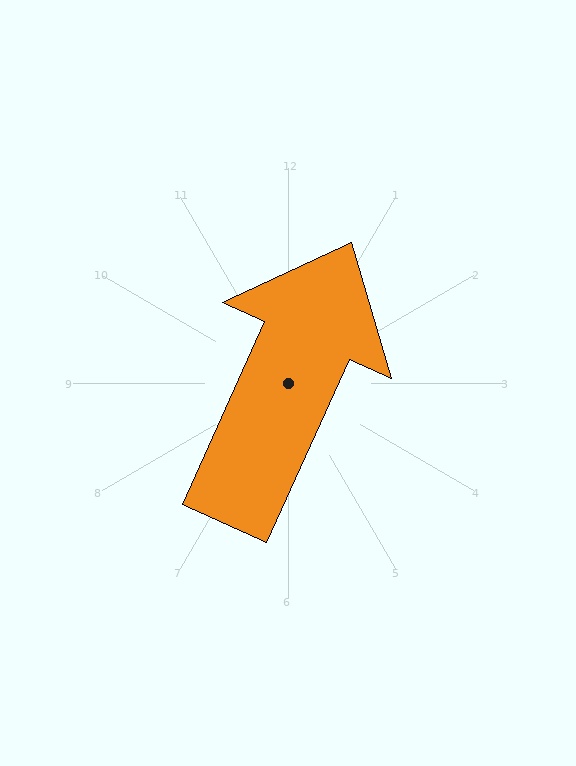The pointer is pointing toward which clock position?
Roughly 1 o'clock.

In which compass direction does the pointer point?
Northeast.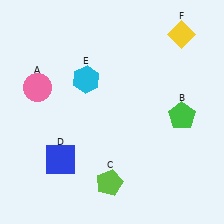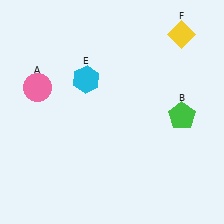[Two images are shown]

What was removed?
The lime pentagon (C), the blue square (D) were removed in Image 2.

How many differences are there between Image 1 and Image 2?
There are 2 differences between the two images.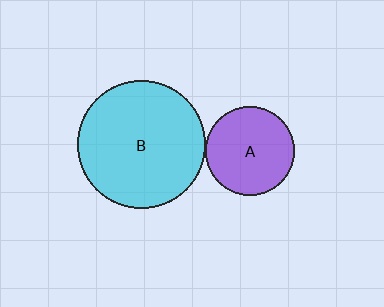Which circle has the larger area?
Circle B (cyan).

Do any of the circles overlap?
No, none of the circles overlap.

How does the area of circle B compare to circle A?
Approximately 2.1 times.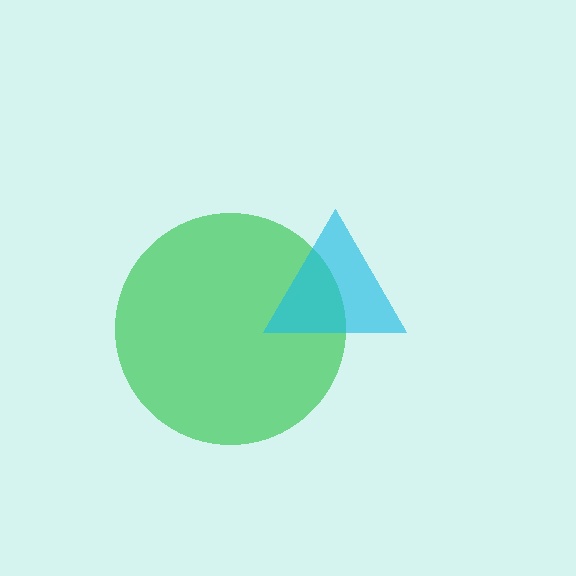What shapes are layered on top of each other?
The layered shapes are: a green circle, a cyan triangle.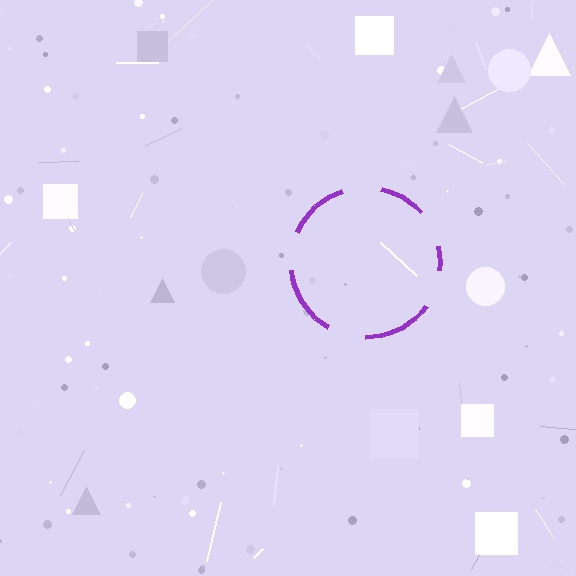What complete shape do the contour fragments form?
The contour fragments form a circle.